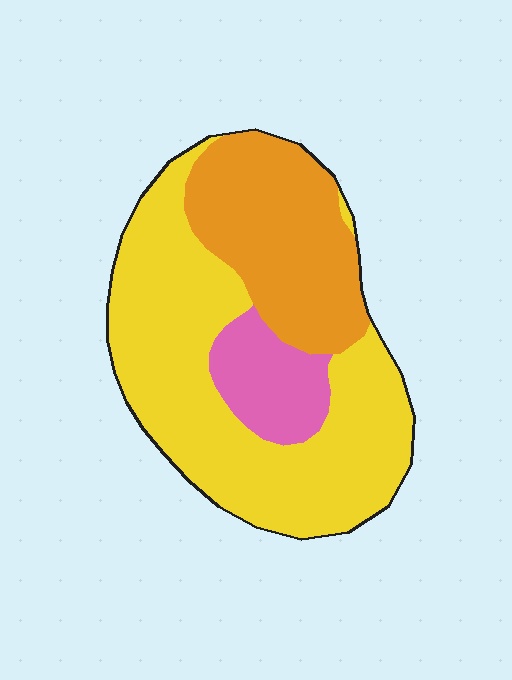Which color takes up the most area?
Yellow, at roughly 60%.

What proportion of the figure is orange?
Orange takes up about one third (1/3) of the figure.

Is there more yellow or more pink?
Yellow.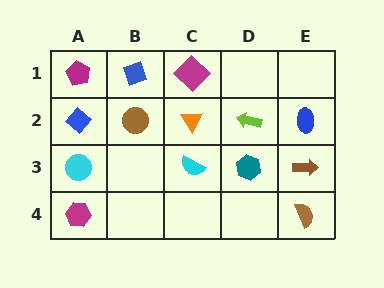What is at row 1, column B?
A blue diamond.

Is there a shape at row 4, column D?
No, that cell is empty.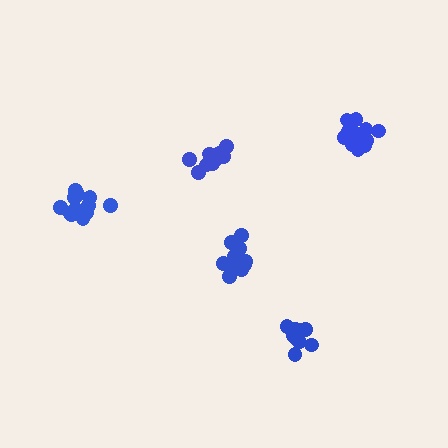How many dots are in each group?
Group 1: 16 dots, Group 2: 12 dots, Group 3: 13 dots, Group 4: 10 dots, Group 5: 10 dots (61 total).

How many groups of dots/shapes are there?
There are 5 groups.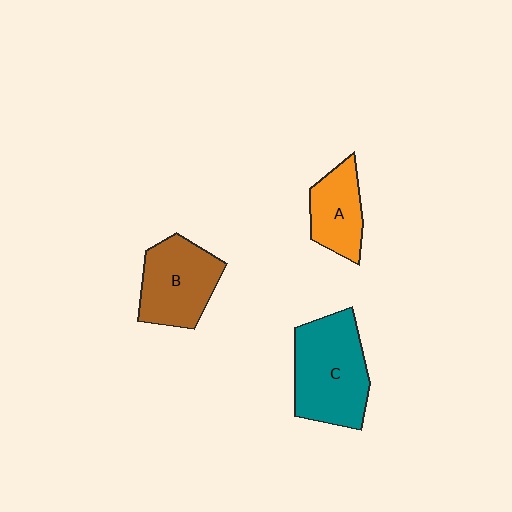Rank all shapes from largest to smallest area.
From largest to smallest: C (teal), B (brown), A (orange).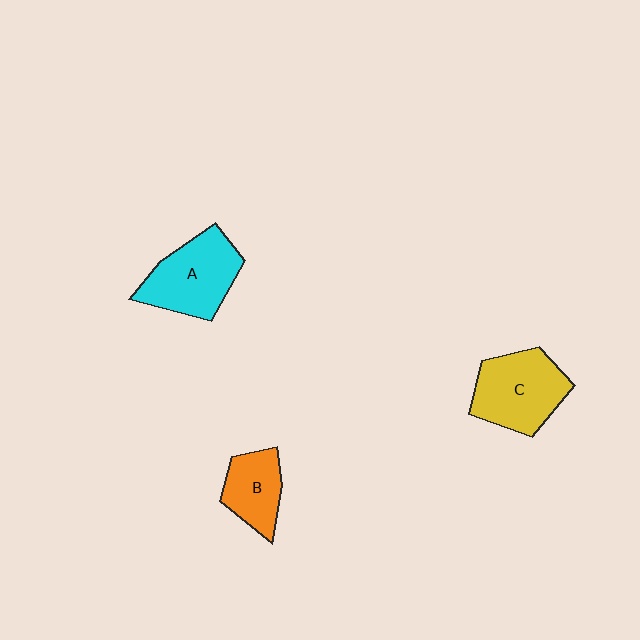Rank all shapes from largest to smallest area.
From largest to smallest: C (yellow), A (cyan), B (orange).